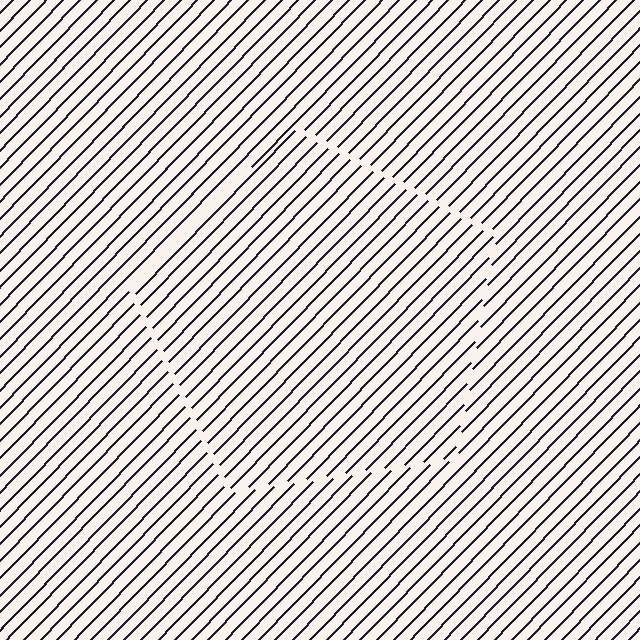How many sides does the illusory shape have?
5 sides — the line-ends trace a pentagon.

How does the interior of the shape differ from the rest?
The interior of the shape contains the same grating, shifted by half a period — the contour is defined by the phase discontinuity where line-ends from the inner and outer gratings abut.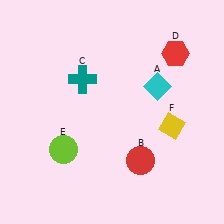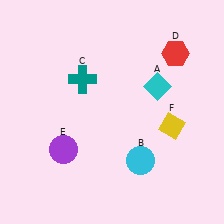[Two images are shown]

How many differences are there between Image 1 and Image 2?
There are 2 differences between the two images.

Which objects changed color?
B changed from red to cyan. E changed from lime to purple.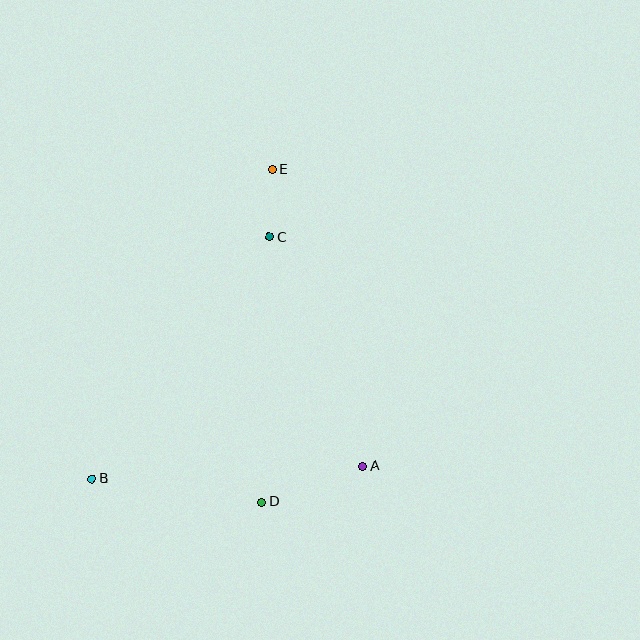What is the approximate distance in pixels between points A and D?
The distance between A and D is approximately 107 pixels.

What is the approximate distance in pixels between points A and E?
The distance between A and E is approximately 310 pixels.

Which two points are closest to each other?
Points C and E are closest to each other.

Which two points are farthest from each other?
Points B and E are farthest from each other.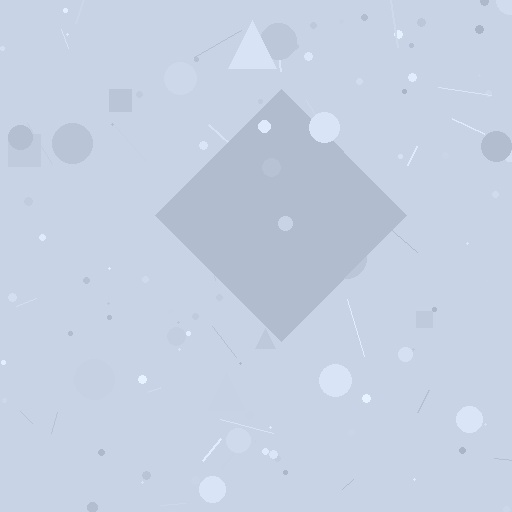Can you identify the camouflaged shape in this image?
The camouflaged shape is a diamond.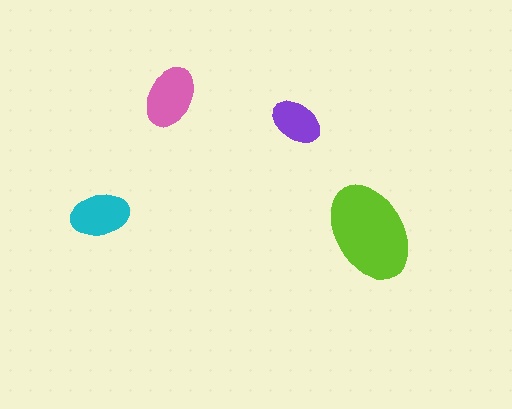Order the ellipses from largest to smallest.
the lime one, the pink one, the cyan one, the purple one.